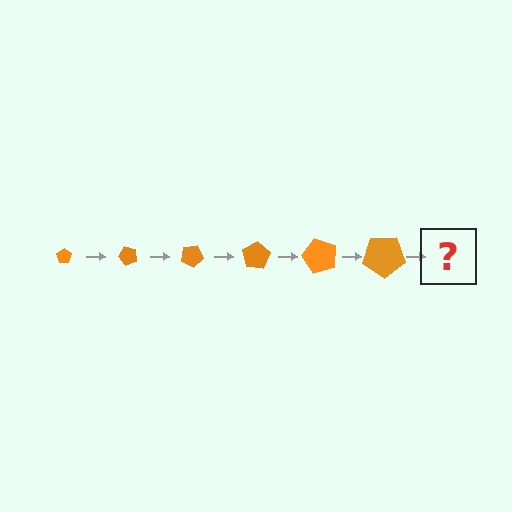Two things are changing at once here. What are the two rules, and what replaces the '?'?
The two rules are that the pentagon grows larger each step and it rotates 50 degrees each step. The '?' should be a pentagon, larger than the previous one and rotated 300 degrees from the start.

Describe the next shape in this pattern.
It should be a pentagon, larger than the previous one and rotated 300 degrees from the start.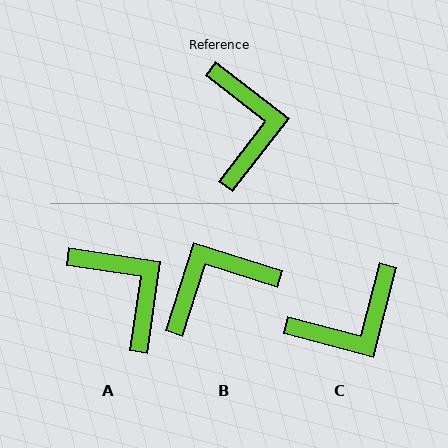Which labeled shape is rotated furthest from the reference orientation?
B, about 110 degrees away.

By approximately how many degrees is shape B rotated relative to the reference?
Approximately 110 degrees counter-clockwise.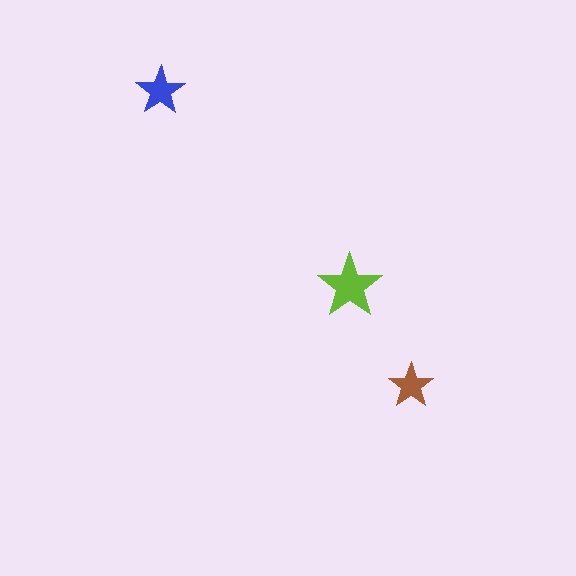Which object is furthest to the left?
The blue star is leftmost.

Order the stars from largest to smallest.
the lime one, the blue one, the brown one.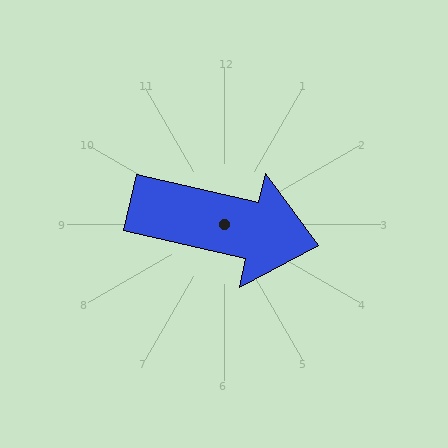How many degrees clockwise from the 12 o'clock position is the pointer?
Approximately 103 degrees.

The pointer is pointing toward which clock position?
Roughly 3 o'clock.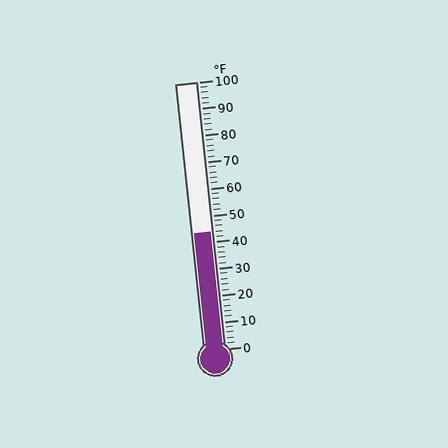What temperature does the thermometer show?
The thermometer shows approximately 44°F.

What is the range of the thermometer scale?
The thermometer scale ranges from 0°F to 100°F.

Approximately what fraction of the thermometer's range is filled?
The thermometer is filled to approximately 45% of its range.